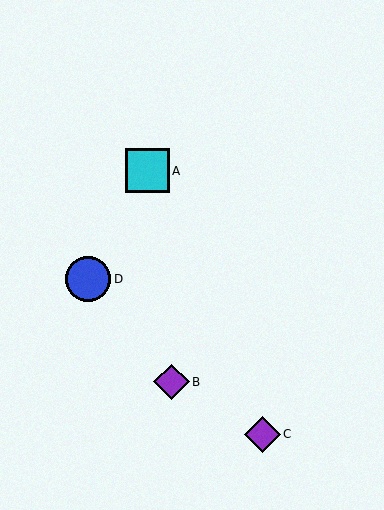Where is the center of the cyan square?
The center of the cyan square is at (147, 171).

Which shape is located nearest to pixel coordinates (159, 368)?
The purple diamond (labeled B) at (171, 382) is nearest to that location.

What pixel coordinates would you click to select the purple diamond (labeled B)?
Click at (171, 382) to select the purple diamond B.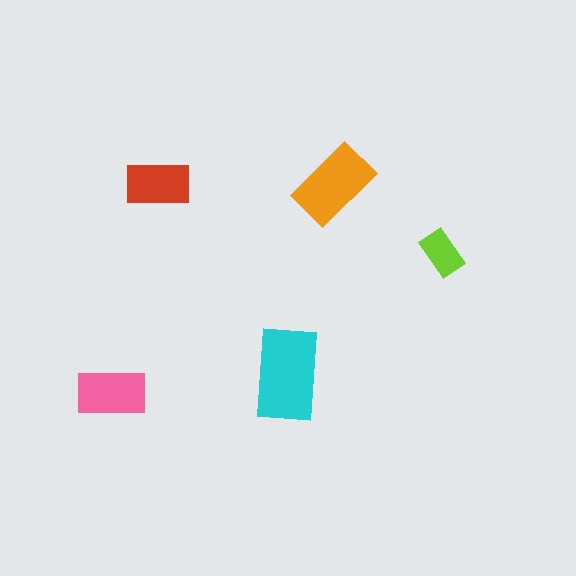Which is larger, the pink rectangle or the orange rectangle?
The orange one.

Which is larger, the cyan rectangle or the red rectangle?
The cyan one.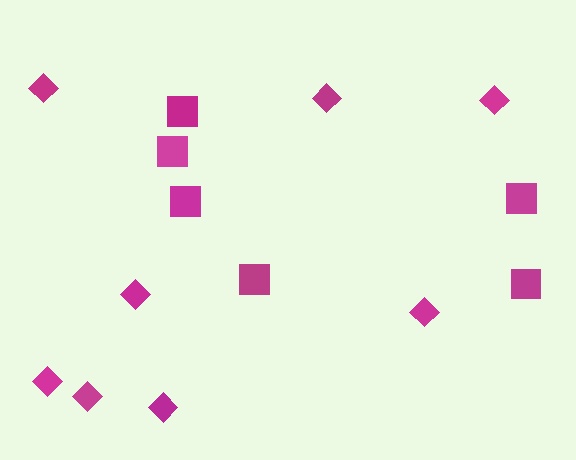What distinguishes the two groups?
There are 2 groups: one group of squares (6) and one group of diamonds (8).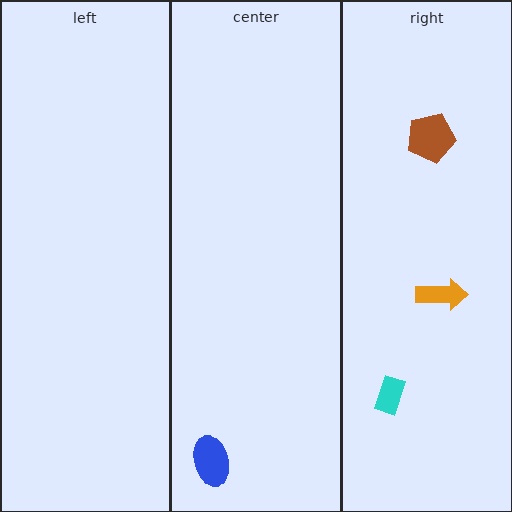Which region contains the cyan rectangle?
The right region.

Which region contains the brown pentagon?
The right region.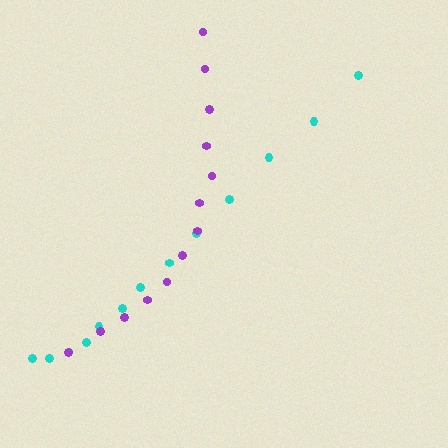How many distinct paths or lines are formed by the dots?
There are 2 distinct paths.